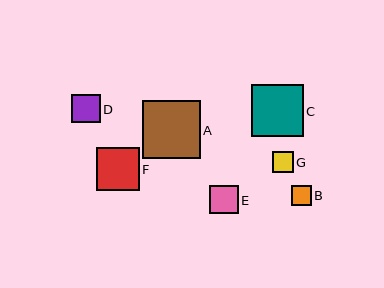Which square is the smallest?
Square B is the smallest with a size of approximately 20 pixels.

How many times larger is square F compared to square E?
Square F is approximately 1.5 times the size of square E.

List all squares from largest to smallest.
From largest to smallest: A, C, F, D, E, G, B.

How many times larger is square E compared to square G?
Square E is approximately 1.4 times the size of square G.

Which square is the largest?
Square A is the largest with a size of approximately 58 pixels.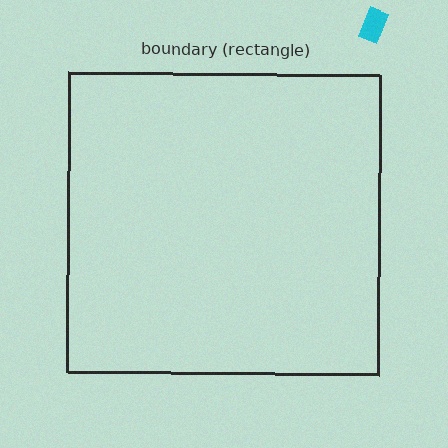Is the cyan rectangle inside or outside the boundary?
Outside.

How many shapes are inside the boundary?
0 inside, 1 outside.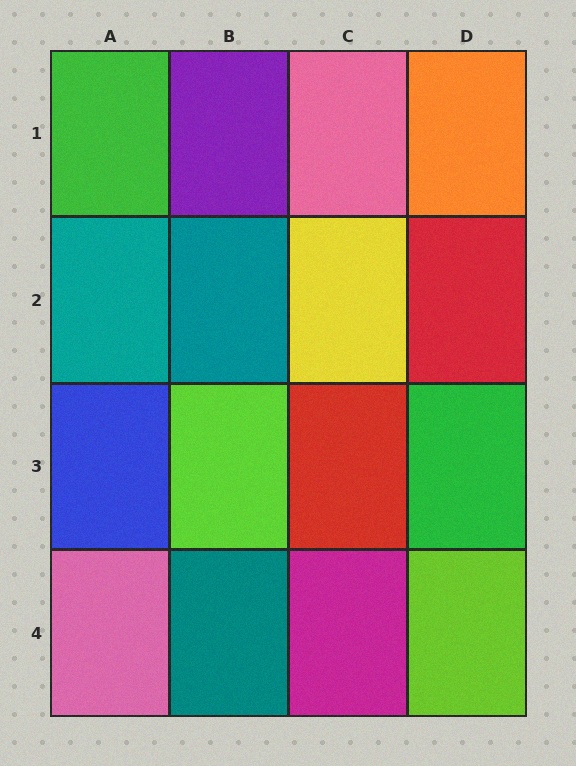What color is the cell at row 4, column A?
Pink.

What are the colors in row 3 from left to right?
Blue, lime, red, green.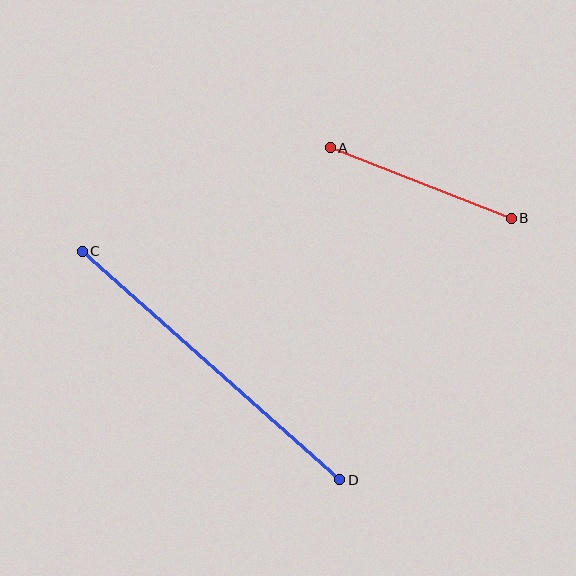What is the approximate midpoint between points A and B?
The midpoint is at approximately (421, 183) pixels.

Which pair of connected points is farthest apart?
Points C and D are farthest apart.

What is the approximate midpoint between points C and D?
The midpoint is at approximately (211, 366) pixels.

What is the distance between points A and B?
The distance is approximately 194 pixels.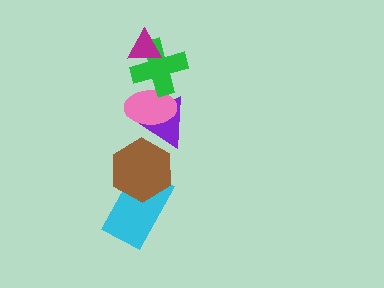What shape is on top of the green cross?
The magenta triangle is on top of the green cross.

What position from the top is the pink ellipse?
The pink ellipse is 3rd from the top.